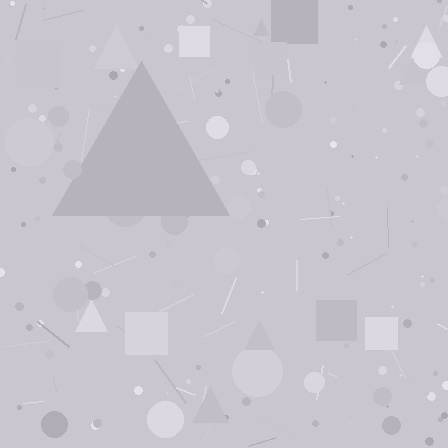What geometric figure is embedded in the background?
A triangle is embedded in the background.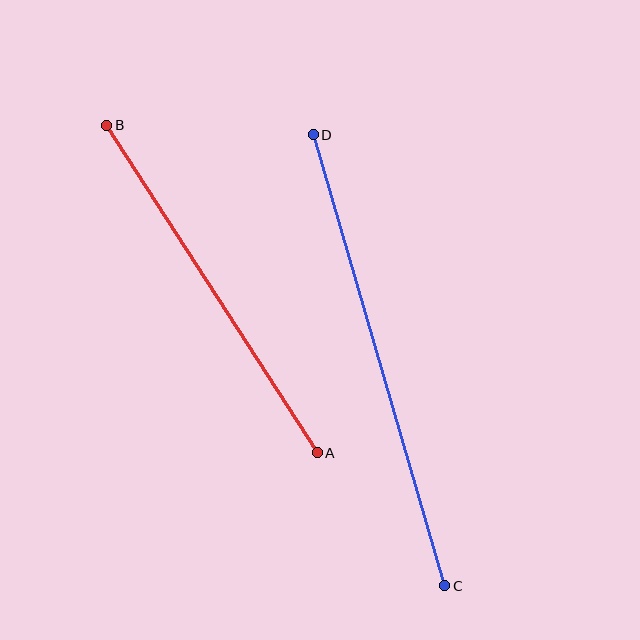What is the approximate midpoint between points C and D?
The midpoint is at approximately (379, 360) pixels.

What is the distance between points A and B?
The distance is approximately 390 pixels.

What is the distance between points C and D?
The distance is approximately 470 pixels.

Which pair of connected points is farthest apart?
Points C and D are farthest apart.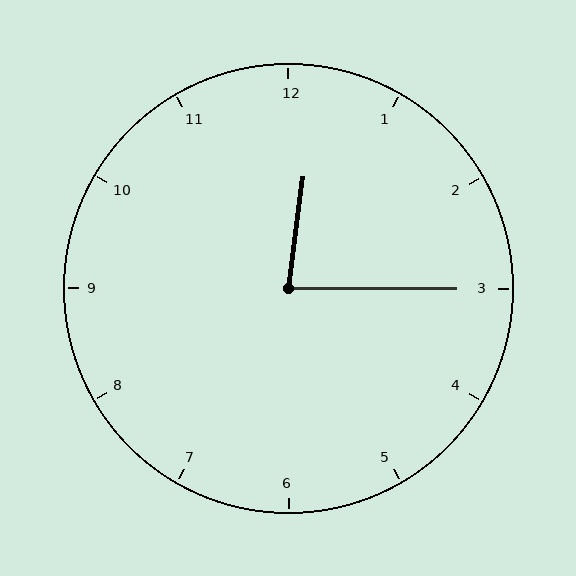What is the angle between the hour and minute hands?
Approximately 82 degrees.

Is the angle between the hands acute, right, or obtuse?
It is acute.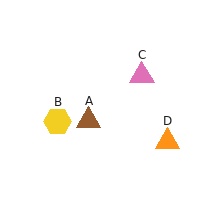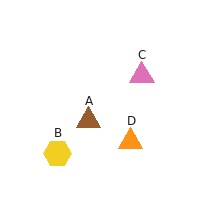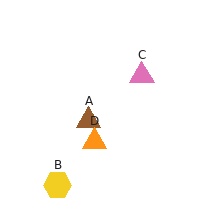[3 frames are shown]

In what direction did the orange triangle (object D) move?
The orange triangle (object D) moved left.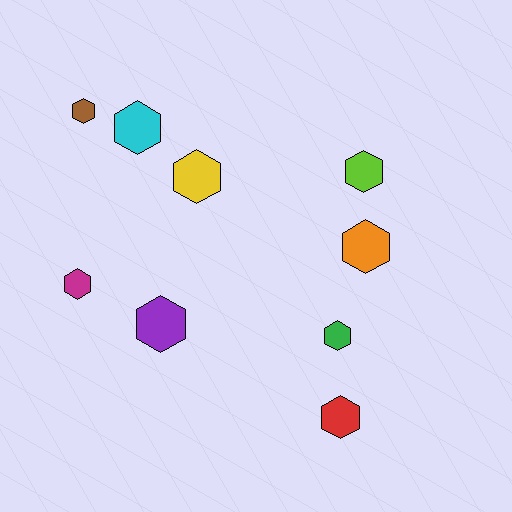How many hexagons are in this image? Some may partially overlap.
There are 9 hexagons.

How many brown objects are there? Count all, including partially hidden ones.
There is 1 brown object.